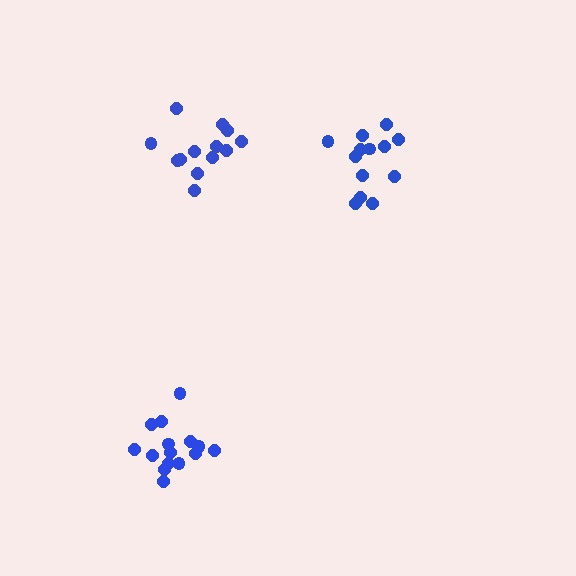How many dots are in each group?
Group 1: 13 dots, Group 2: 15 dots, Group 3: 13 dots (41 total).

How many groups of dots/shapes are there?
There are 3 groups.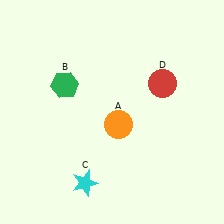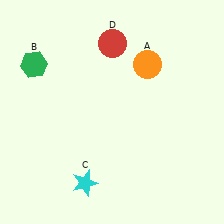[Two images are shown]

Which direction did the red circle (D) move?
The red circle (D) moved left.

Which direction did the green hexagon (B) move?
The green hexagon (B) moved left.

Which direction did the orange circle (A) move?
The orange circle (A) moved up.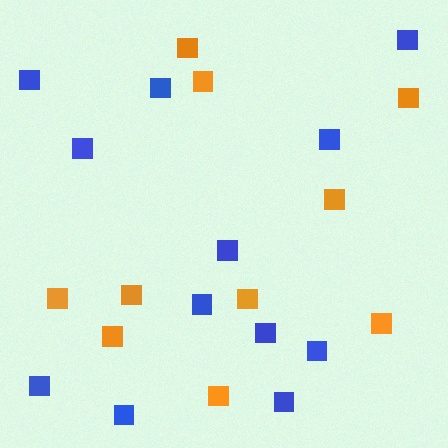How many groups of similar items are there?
There are 2 groups: one group of orange squares (10) and one group of blue squares (12).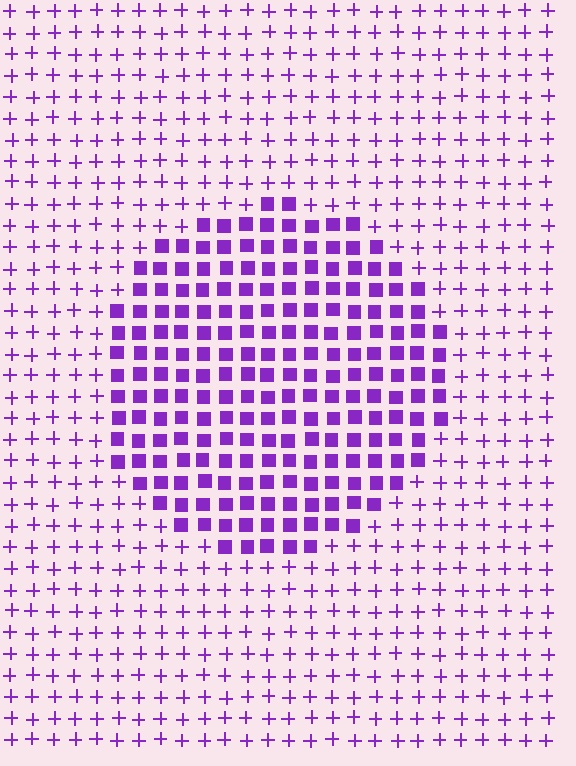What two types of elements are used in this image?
The image uses squares inside the circle region and plus signs outside it.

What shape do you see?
I see a circle.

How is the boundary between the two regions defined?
The boundary is defined by a change in element shape: squares inside vs. plus signs outside. All elements share the same color and spacing.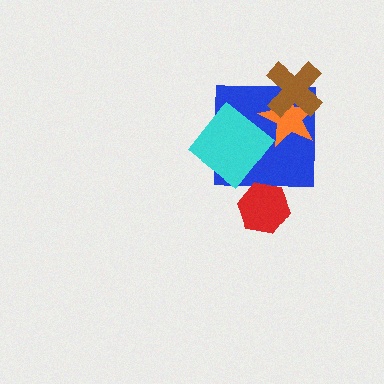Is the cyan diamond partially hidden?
No, no other shape covers it.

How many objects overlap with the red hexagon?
0 objects overlap with the red hexagon.